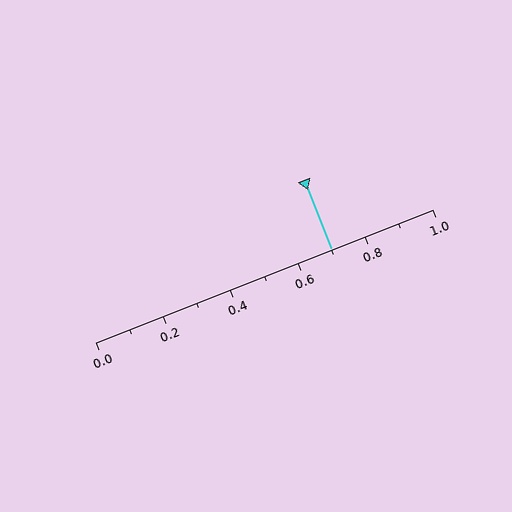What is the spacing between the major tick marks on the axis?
The major ticks are spaced 0.2 apart.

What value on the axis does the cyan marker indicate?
The marker indicates approximately 0.7.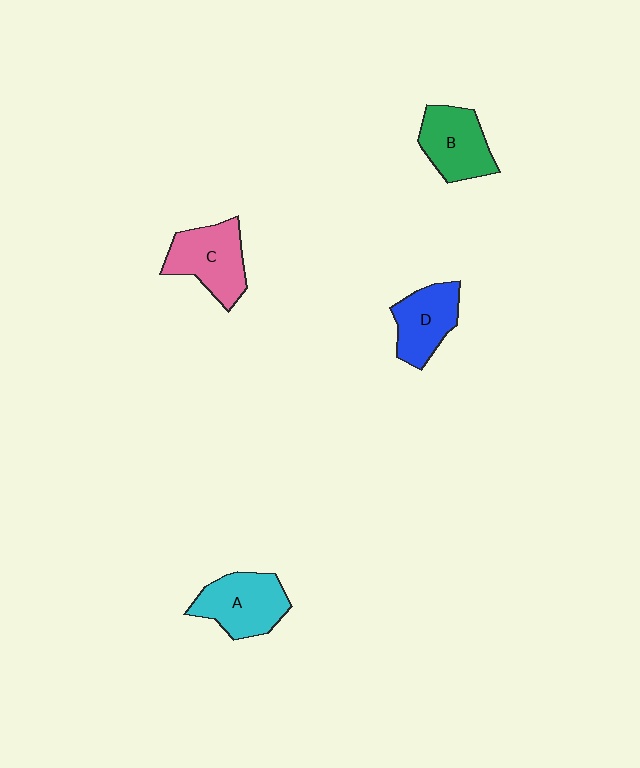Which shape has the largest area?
Shape A (cyan).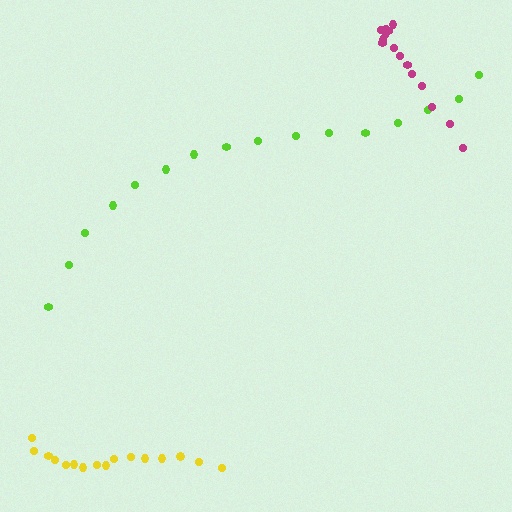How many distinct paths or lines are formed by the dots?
There are 3 distinct paths.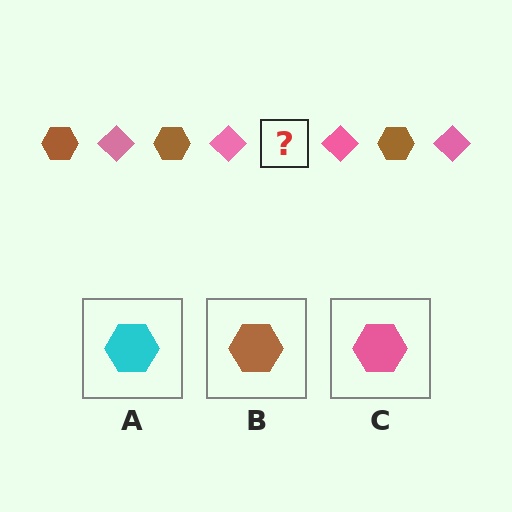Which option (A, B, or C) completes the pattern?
B.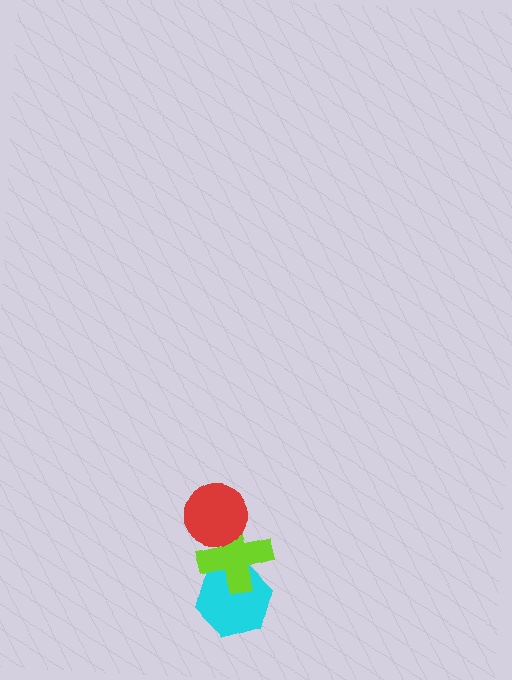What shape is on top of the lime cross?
The red circle is on top of the lime cross.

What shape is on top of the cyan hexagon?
The lime cross is on top of the cyan hexagon.